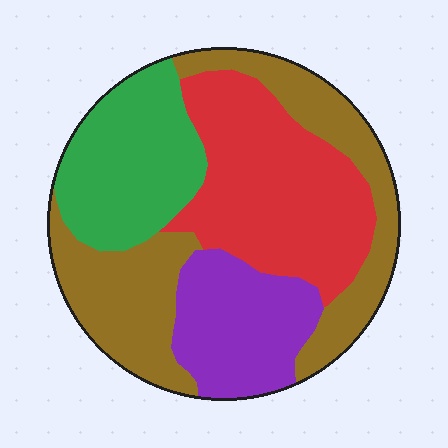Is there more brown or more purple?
Brown.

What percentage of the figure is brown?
Brown covers about 35% of the figure.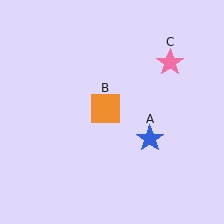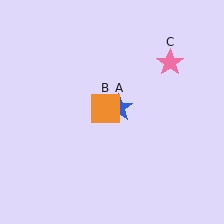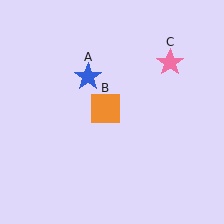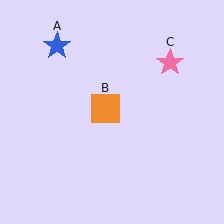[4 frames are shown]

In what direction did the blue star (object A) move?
The blue star (object A) moved up and to the left.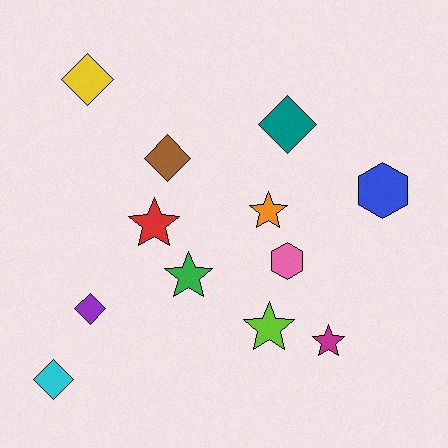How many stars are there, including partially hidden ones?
There are 5 stars.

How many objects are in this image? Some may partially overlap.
There are 12 objects.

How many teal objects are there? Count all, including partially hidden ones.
There is 1 teal object.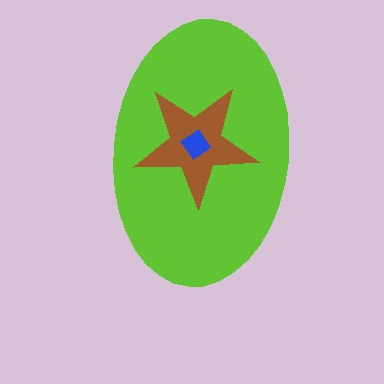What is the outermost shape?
The lime ellipse.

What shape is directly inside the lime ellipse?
The brown star.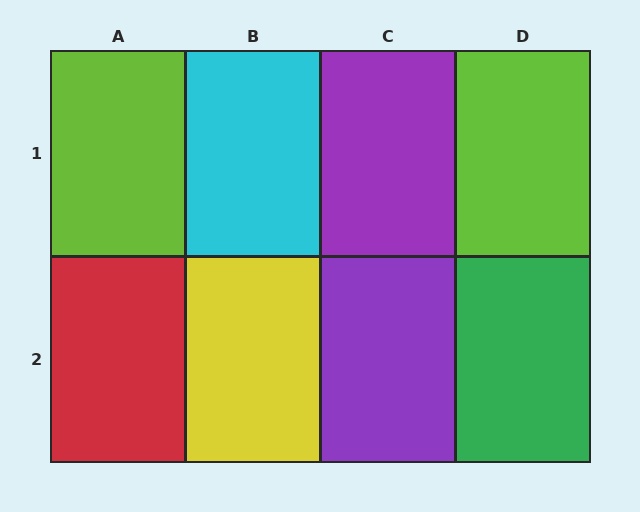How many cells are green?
1 cell is green.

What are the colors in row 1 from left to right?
Lime, cyan, purple, lime.